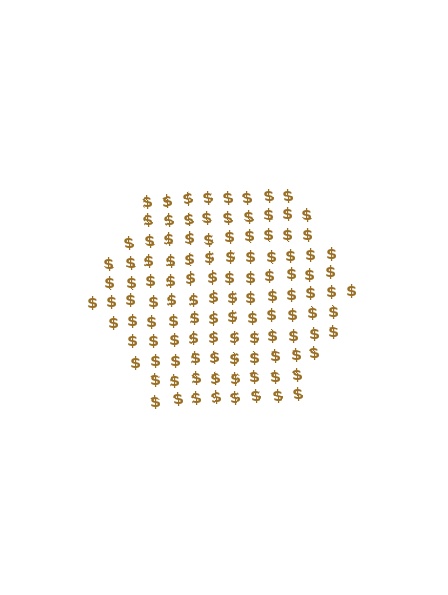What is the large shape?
The large shape is a hexagon.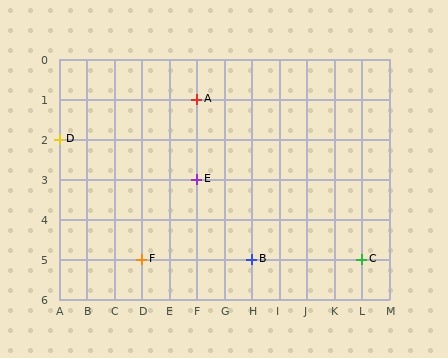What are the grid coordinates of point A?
Point A is at grid coordinates (F, 1).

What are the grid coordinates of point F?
Point F is at grid coordinates (D, 5).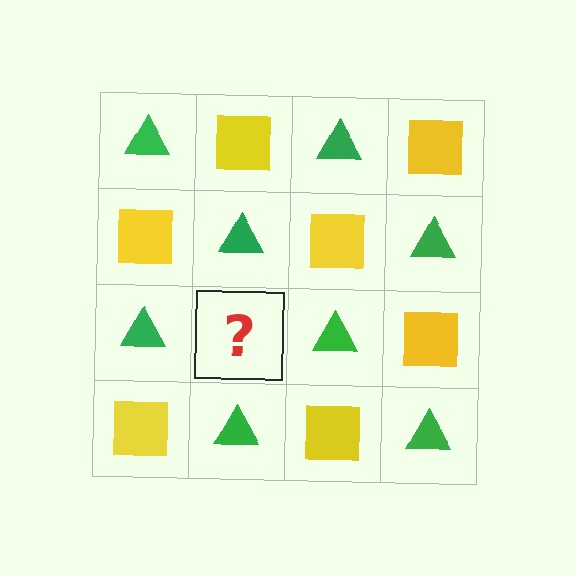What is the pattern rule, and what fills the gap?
The rule is that it alternates green triangle and yellow square in a checkerboard pattern. The gap should be filled with a yellow square.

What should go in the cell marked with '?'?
The missing cell should contain a yellow square.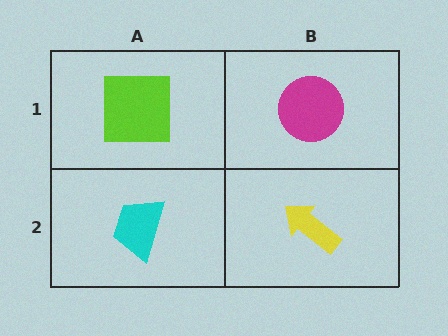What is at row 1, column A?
A lime square.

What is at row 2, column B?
A yellow arrow.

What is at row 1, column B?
A magenta circle.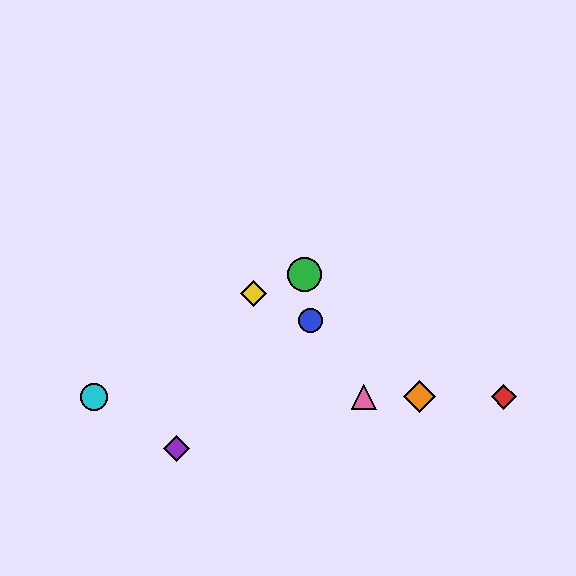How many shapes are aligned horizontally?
4 shapes (the red diamond, the orange diamond, the cyan circle, the pink triangle) are aligned horizontally.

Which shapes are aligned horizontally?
The red diamond, the orange diamond, the cyan circle, the pink triangle are aligned horizontally.